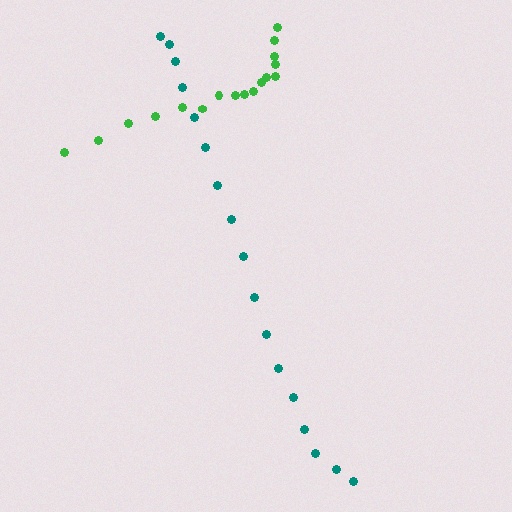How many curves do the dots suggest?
There are 2 distinct paths.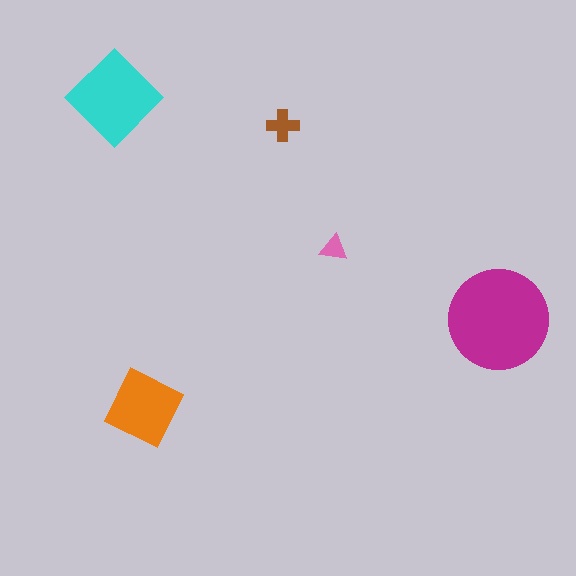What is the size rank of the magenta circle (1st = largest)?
1st.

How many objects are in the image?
There are 5 objects in the image.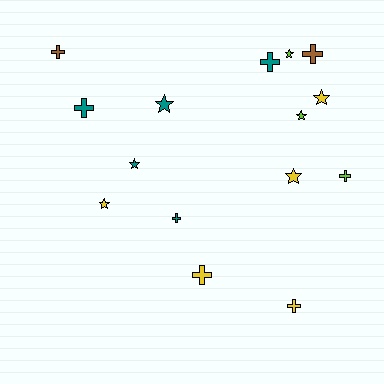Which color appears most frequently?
Yellow, with 5 objects.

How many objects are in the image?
There are 15 objects.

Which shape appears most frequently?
Cross, with 8 objects.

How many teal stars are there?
There are 2 teal stars.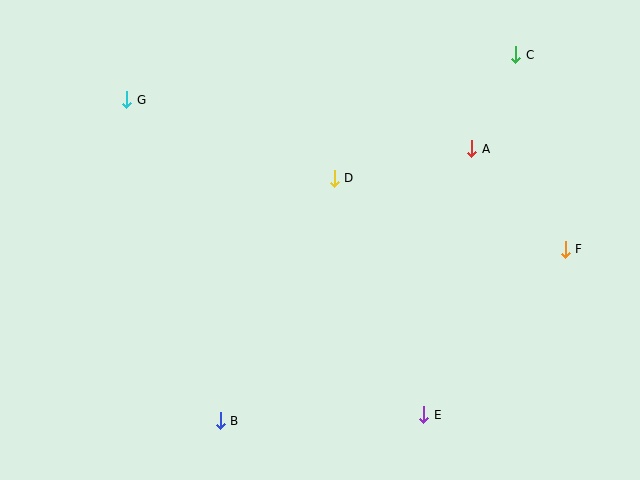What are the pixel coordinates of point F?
Point F is at (565, 249).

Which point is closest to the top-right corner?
Point C is closest to the top-right corner.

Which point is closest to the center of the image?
Point D at (334, 178) is closest to the center.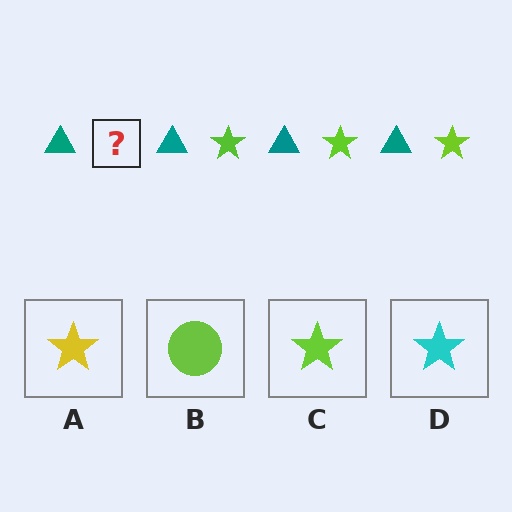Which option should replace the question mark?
Option C.